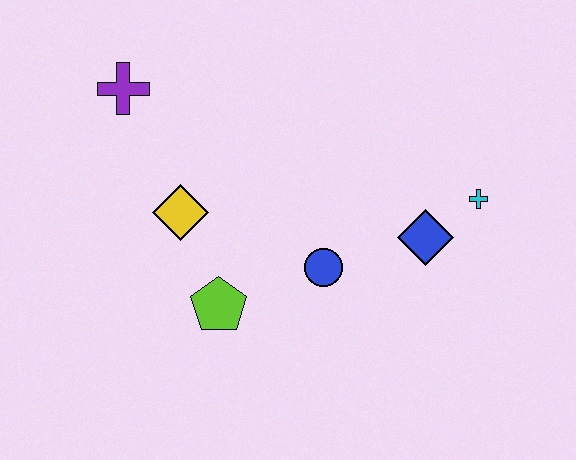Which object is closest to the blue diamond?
The cyan cross is closest to the blue diamond.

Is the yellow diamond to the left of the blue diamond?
Yes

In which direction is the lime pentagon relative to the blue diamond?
The lime pentagon is to the left of the blue diamond.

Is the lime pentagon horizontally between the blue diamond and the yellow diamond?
Yes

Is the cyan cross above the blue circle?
Yes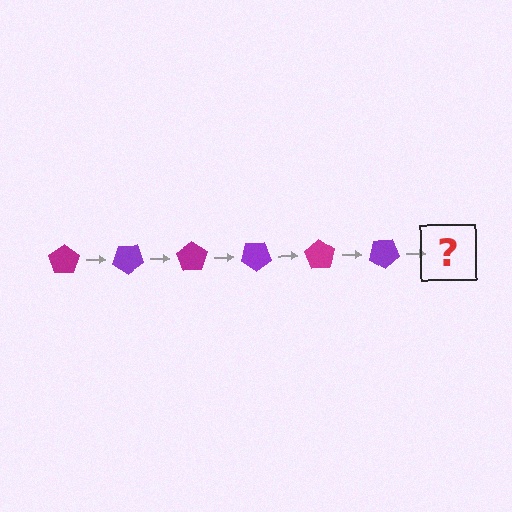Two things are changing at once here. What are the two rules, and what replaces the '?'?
The two rules are that it rotates 35 degrees each step and the color cycles through magenta and purple. The '?' should be a magenta pentagon, rotated 210 degrees from the start.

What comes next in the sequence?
The next element should be a magenta pentagon, rotated 210 degrees from the start.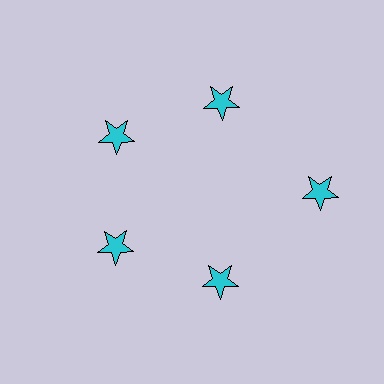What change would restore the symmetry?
The symmetry would be restored by moving it inward, back onto the ring so that all 5 stars sit at equal angles and equal distance from the center.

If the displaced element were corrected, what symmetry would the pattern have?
It would have 5-fold rotational symmetry — the pattern would map onto itself every 72 degrees.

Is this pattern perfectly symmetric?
No. The 5 cyan stars are arranged in a ring, but one element near the 3 o'clock position is pushed outward from the center, breaking the 5-fold rotational symmetry.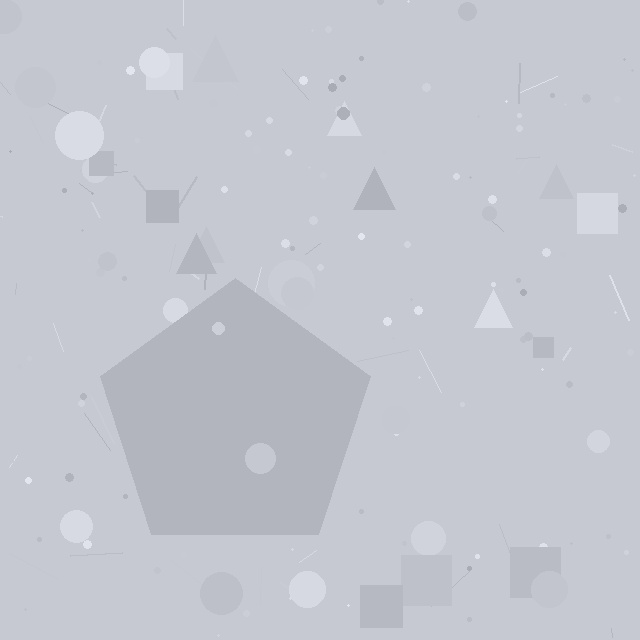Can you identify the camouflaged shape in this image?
The camouflaged shape is a pentagon.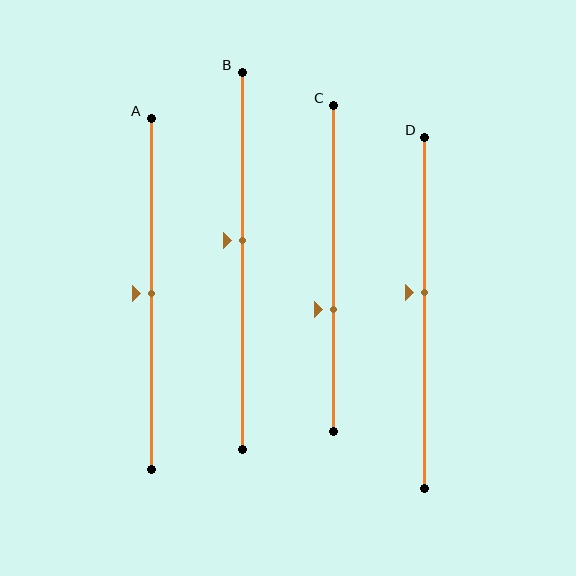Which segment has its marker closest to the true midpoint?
Segment A has its marker closest to the true midpoint.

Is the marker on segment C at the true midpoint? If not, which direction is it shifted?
No, the marker on segment C is shifted downward by about 13% of the segment length.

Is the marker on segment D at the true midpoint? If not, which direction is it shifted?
No, the marker on segment D is shifted upward by about 6% of the segment length.